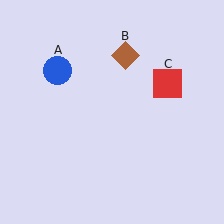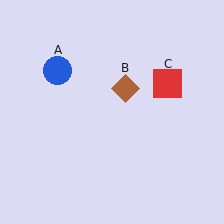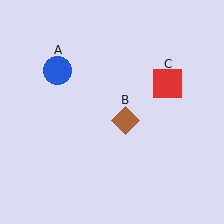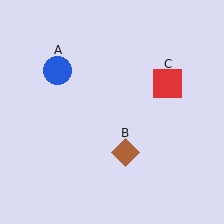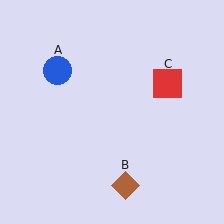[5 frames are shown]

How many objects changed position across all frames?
1 object changed position: brown diamond (object B).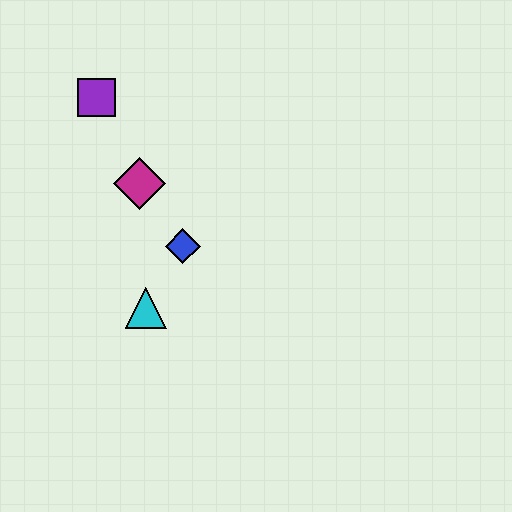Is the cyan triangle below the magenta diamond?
Yes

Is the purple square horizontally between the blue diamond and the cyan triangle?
No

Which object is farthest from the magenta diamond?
The cyan triangle is farthest from the magenta diamond.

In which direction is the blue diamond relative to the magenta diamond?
The blue diamond is below the magenta diamond.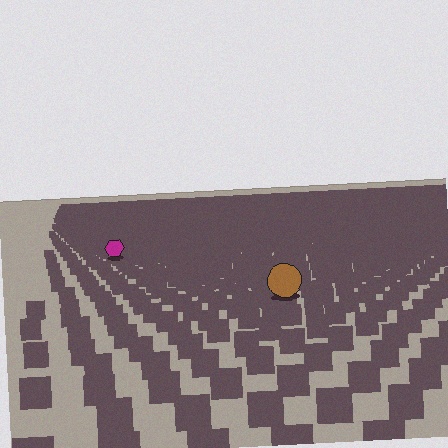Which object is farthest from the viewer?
The magenta hexagon is farthest from the viewer. It appears smaller and the ground texture around it is denser.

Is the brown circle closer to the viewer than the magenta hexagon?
Yes. The brown circle is closer — you can tell from the texture gradient: the ground texture is coarser near it.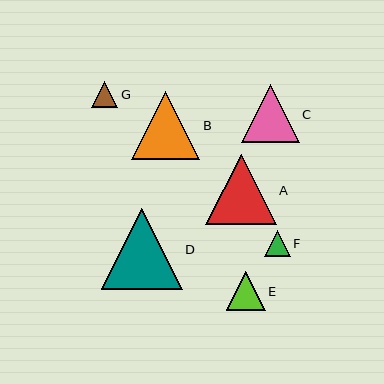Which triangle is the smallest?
Triangle G is the smallest with a size of approximately 26 pixels.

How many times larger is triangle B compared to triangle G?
Triangle B is approximately 2.7 times the size of triangle G.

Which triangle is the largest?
Triangle D is the largest with a size of approximately 81 pixels.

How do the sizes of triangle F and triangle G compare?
Triangle F and triangle G are approximately the same size.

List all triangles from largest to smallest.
From largest to smallest: D, A, B, C, E, F, G.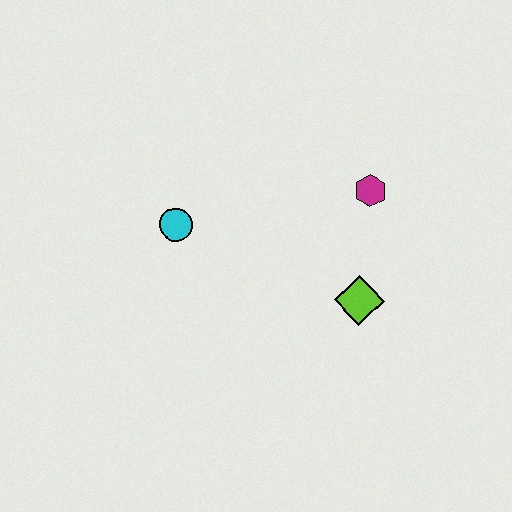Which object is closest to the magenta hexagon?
The lime diamond is closest to the magenta hexagon.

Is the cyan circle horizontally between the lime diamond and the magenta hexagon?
No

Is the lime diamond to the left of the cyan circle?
No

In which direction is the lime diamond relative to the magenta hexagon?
The lime diamond is below the magenta hexagon.